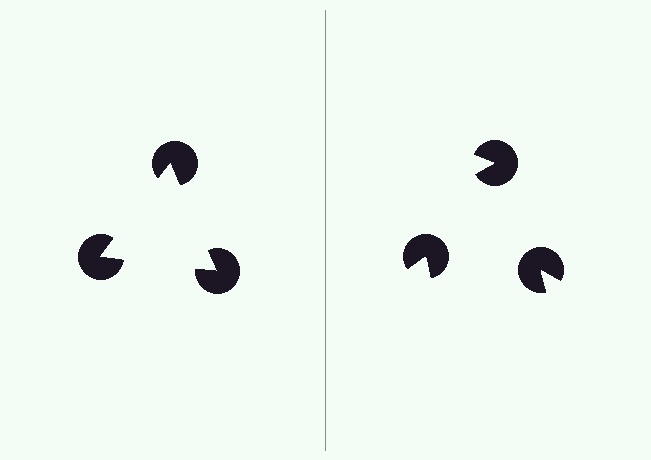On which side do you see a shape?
An illusory triangle appears on the left side. On the right side the wedge cuts are rotated, so no coherent shape forms.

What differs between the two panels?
The pac-man discs are positioned identically on both sides; only the wedge orientations differ. On the left they align to a triangle; on the right they are misaligned.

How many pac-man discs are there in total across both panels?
6 — 3 on each side.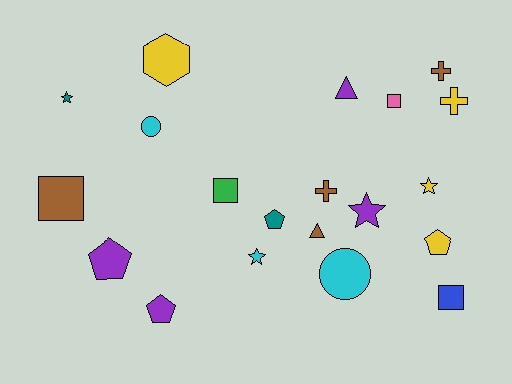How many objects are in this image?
There are 20 objects.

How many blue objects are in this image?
There is 1 blue object.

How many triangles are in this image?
There are 2 triangles.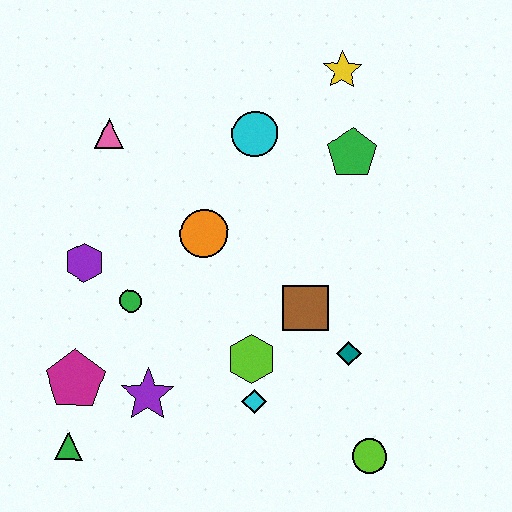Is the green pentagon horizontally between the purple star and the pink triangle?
No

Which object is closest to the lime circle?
The teal diamond is closest to the lime circle.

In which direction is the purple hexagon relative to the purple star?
The purple hexagon is above the purple star.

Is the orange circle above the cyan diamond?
Yes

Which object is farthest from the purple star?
The yellow star is farthest from the purple star.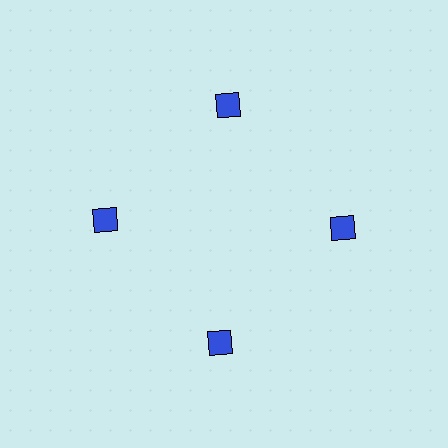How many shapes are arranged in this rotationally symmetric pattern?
There are 4 shapes, arranged in 4 groups of 1.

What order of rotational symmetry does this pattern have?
This pattern has 4-fold rotational symmetry.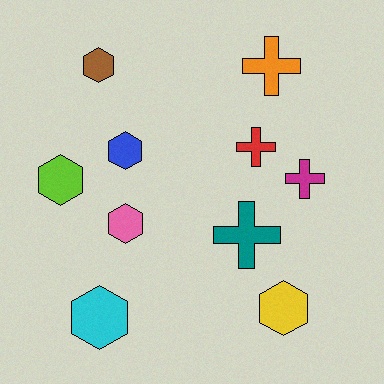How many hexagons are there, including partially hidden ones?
There are 6 hexagons.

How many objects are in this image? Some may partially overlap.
There are 10 objects.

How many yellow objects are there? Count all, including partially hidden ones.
There is 1 yellow object.